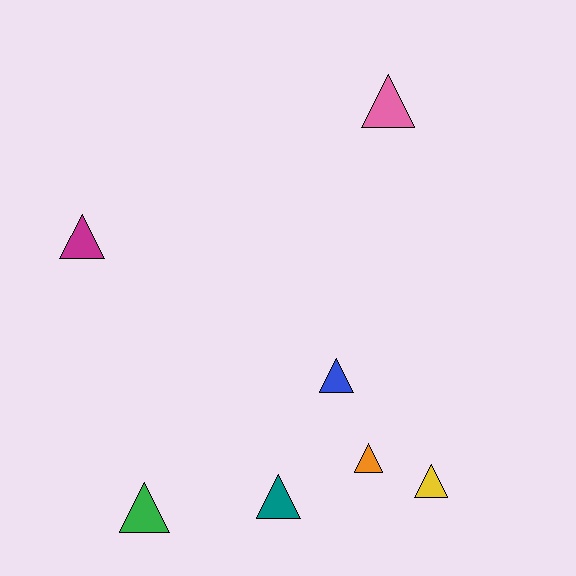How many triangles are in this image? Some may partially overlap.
There are 7 triangles.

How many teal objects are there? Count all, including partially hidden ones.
There is 1 teal object.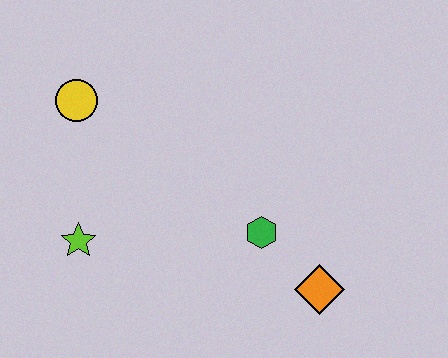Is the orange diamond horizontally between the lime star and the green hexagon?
No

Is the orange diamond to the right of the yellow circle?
Yes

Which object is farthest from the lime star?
The orange diamond is farthest from the lime star.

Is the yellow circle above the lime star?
Yes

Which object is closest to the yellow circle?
The lime star is closest to the yellow circle.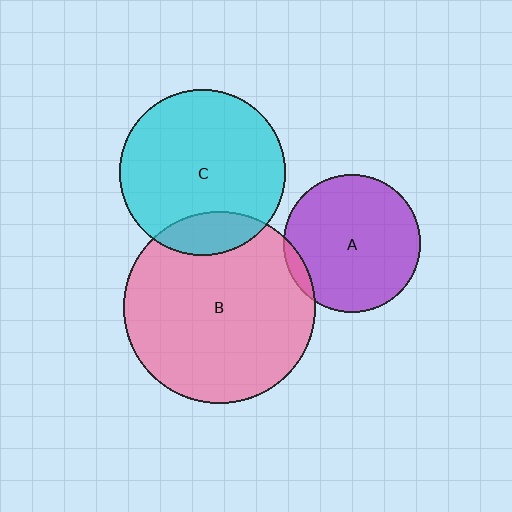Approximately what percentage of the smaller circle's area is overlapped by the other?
Approximately 15%.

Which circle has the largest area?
Circle B (pink).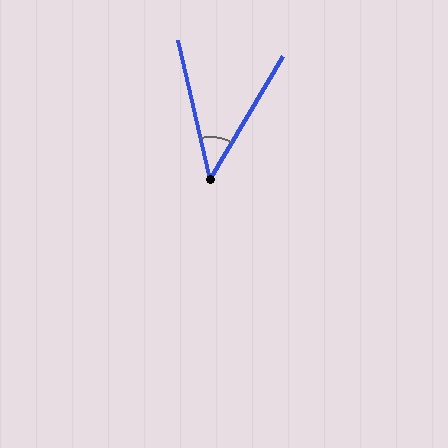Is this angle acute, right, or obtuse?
It is acute.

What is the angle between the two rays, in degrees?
Approximately 44 degrees.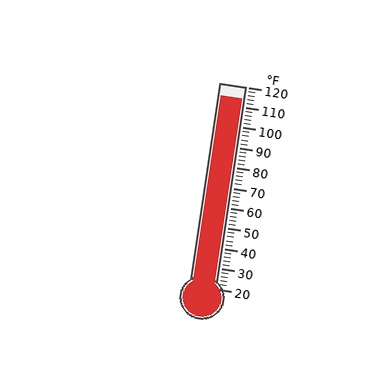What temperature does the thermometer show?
The thermometer shows approximately 114°F.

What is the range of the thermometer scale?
The thermometer scale ranges from 20°F to 120°F.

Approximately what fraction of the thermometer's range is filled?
The thermometer is filled to approximately 95% of its range.